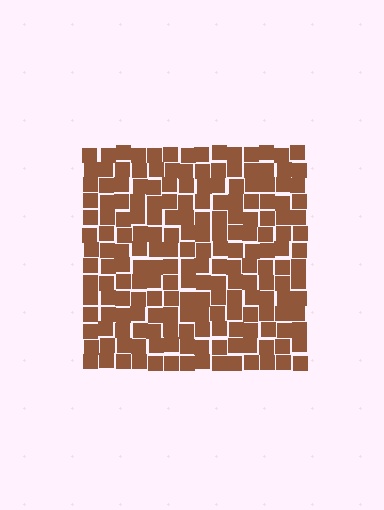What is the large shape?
The large shape is a square.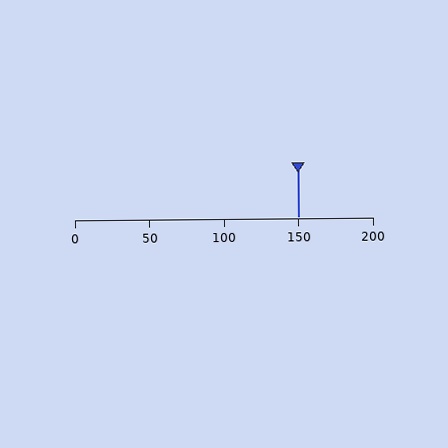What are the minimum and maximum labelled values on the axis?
The axis runs from 0 to 200.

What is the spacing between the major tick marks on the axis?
The major ticks are spaced 50 apart.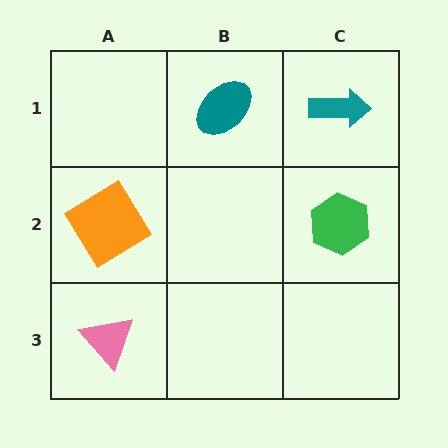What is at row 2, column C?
A green hexagon.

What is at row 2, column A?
An orange diamond.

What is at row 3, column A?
A pink triangle.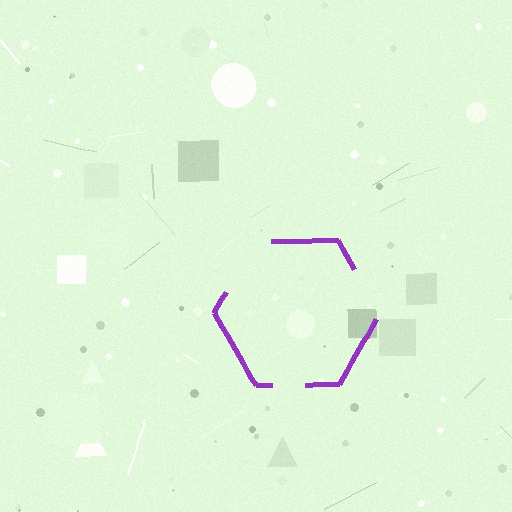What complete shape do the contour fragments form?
The contour fragments form a hexagon.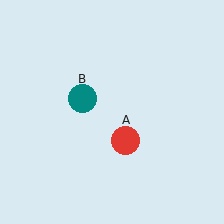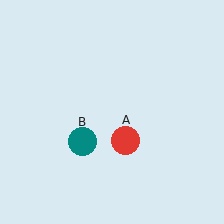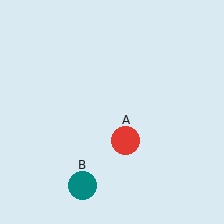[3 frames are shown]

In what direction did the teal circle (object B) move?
The teal circle (object B) moved down.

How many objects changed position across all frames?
1 object changed position: teal circle (object B).